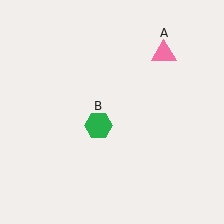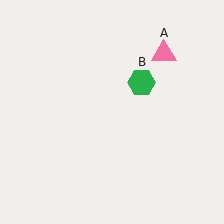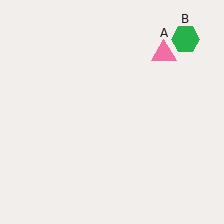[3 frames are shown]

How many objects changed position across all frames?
1 object changed position: green hexagon (object B).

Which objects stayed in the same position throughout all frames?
Pink triangle (object A) remained stationary.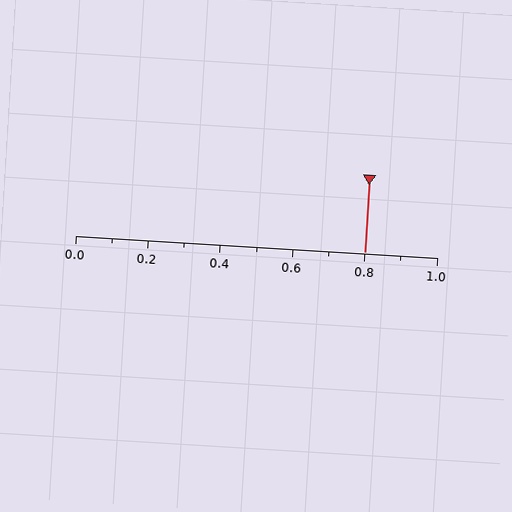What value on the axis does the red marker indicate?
The marker indicates approximately 0.8.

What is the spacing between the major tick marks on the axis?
The major ticks are spaced 0.2 apart.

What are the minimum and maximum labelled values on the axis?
The axis runs from 0.0 to 1.0.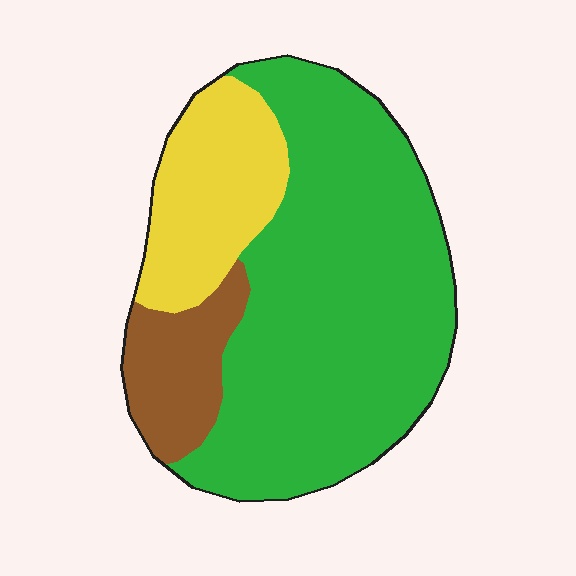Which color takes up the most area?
Green, at roughly 65%.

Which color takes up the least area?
Brown, at roughly 15%.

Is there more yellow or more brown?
Yellow.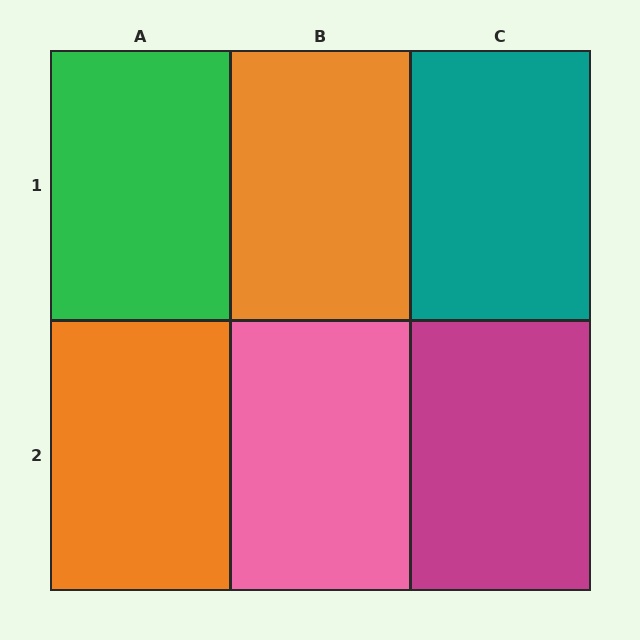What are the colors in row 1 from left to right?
Green, orange, teal.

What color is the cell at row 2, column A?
Orange.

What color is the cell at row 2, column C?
Magenta.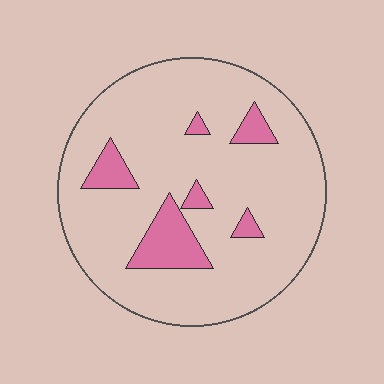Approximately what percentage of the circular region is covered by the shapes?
Approximately 15%.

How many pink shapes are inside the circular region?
6.